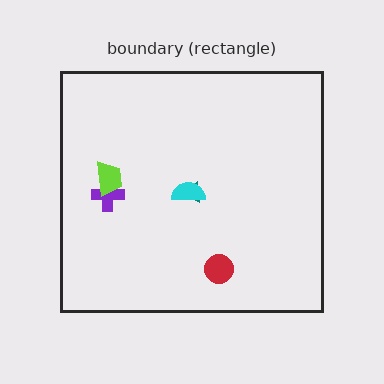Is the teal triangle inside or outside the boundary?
Inside.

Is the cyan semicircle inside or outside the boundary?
Inside.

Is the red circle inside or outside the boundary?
Inside.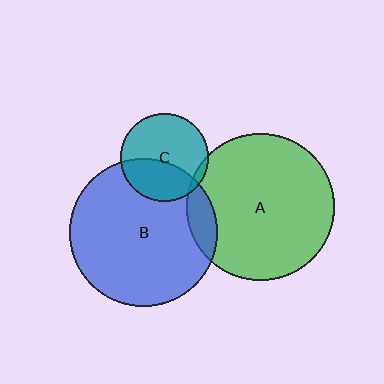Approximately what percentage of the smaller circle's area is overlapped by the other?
Approximately 40%.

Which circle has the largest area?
Circle B (blue).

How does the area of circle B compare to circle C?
Approximately 2.8 times.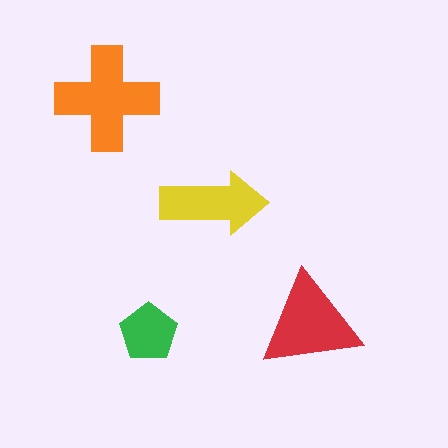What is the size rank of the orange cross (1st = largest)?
1st.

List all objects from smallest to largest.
The green pentagon, the yellow arrow, the red triangle, the orange cross.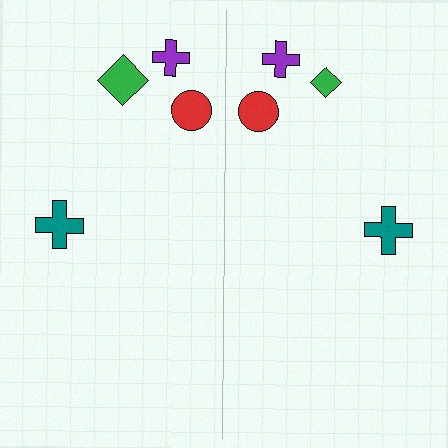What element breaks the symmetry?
The green diamond on the right side has a different size than its mirror counterpart.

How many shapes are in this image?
There are 8 shapes in this image.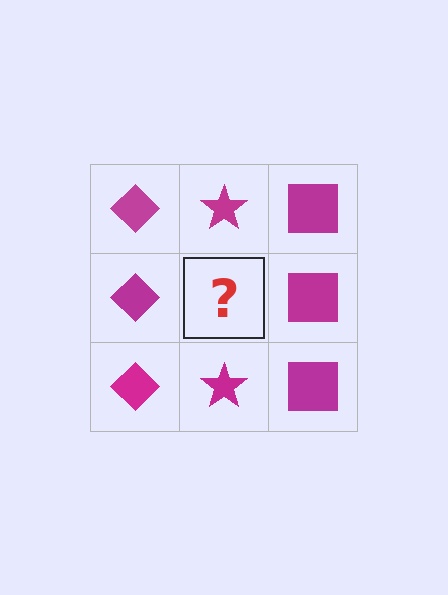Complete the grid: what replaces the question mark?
The question mark should be replaced with a magenta star.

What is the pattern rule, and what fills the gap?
The rule is that each column has a consistent shape. The gap should be filled with a magenta star.